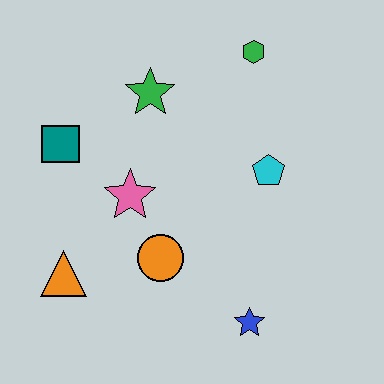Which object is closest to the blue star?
The orange circle is closest to the blue star.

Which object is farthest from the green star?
The blue star is farthest from the green star.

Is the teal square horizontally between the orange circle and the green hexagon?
No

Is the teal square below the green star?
Yes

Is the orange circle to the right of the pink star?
Yes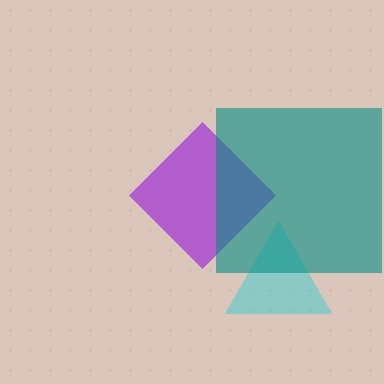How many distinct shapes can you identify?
There are 3 distinct shapes: a cyan triangle, a purple diamond, a teal square.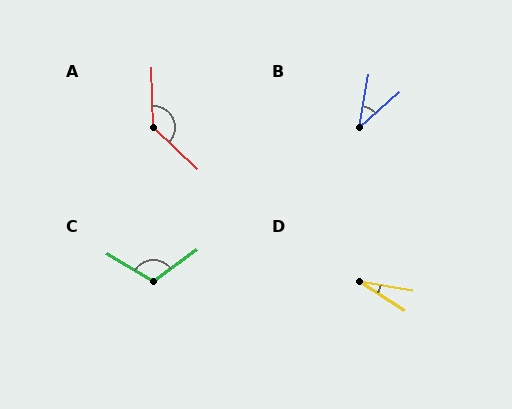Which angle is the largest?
A, at approximately 134 degrees.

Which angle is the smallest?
D, at approximately 24 degrees.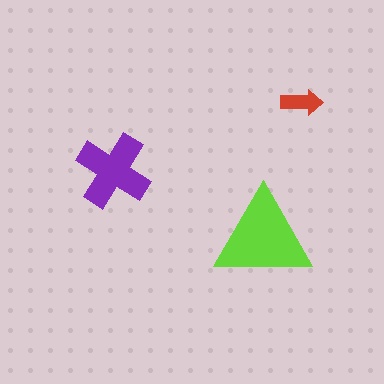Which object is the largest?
The lime triangle.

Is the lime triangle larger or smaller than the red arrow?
Larger.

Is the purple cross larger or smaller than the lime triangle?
Smaller.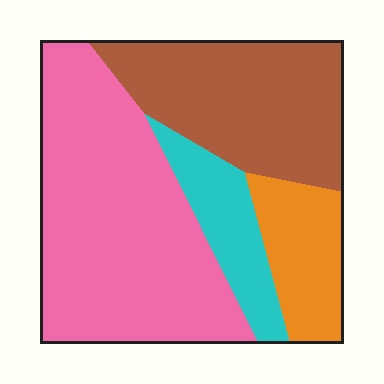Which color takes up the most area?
Pink, at roughly 45%.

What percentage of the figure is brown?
Brown takes up about one quarter (1/4) of the figure.